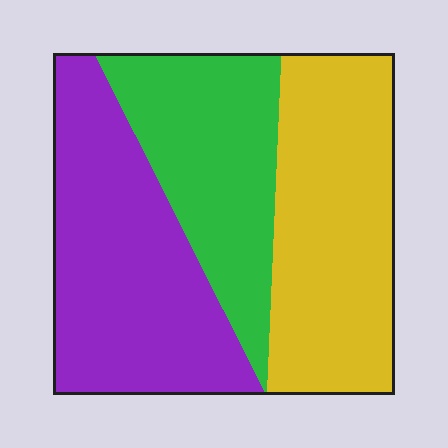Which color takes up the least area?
Green, at roughly 30%.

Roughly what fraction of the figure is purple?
Purple takes up between a quarter and a half of the figure.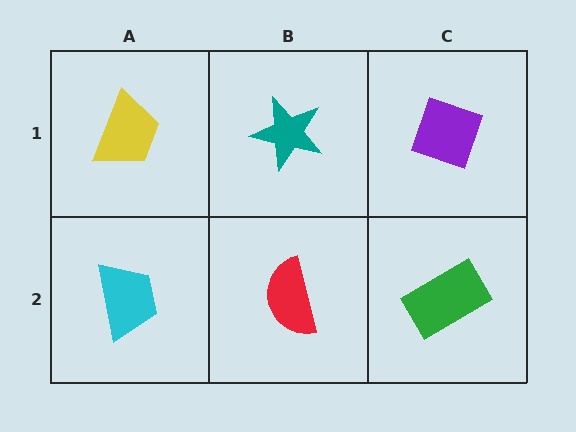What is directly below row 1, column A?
A cyan trapezoid.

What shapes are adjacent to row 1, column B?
A red semicircle (row 2, column B), a yellow trapezoid (row 1, column A), a purple diamond (row 1, column C).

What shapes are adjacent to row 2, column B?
A teal star (row 1, column B), a cyan trapezoid (row 2, column A), a green rectangle (row 2, column C).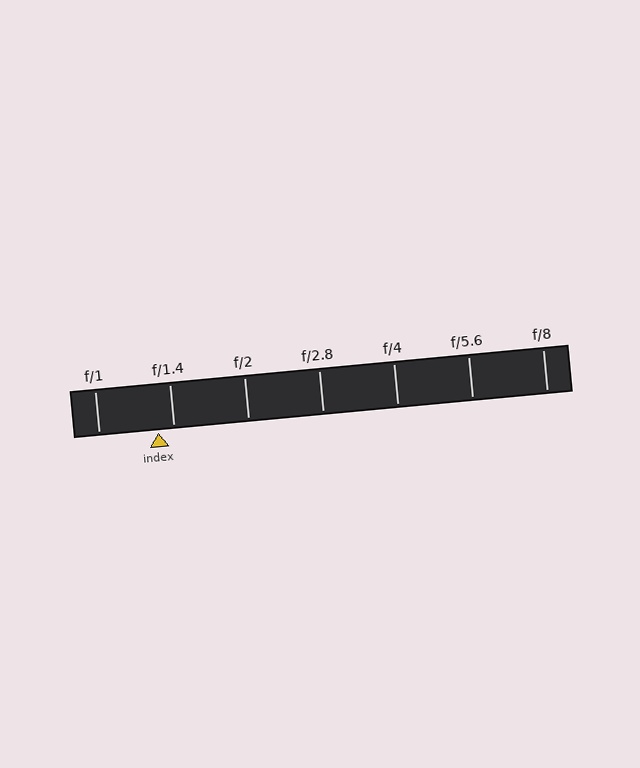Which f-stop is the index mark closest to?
The index mark is closest to f/1.4.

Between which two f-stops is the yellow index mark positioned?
The index mark is between f/1 and f/1.4.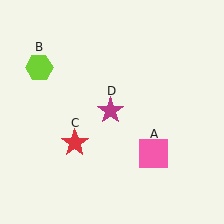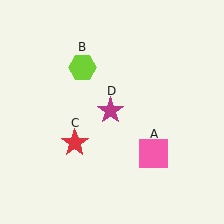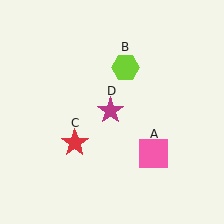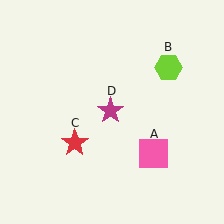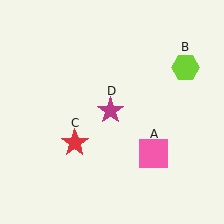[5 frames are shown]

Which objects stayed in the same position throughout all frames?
Pink square (object A) and red star (object C) and magenta star (object D) remained stationary.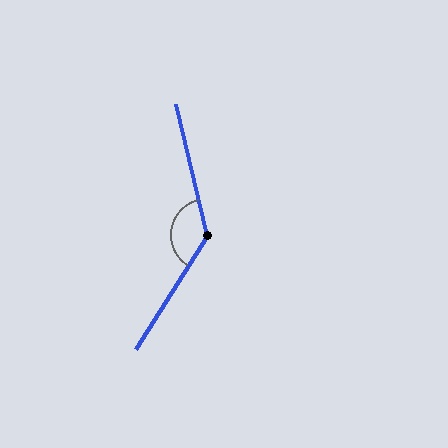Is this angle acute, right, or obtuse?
It is obtuse.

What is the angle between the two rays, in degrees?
Approximately 135 degrees.